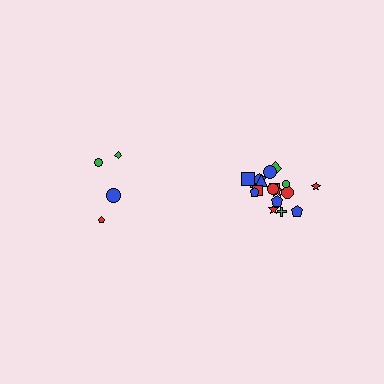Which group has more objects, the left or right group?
The right group.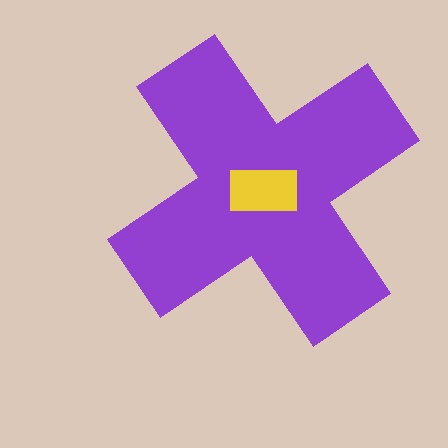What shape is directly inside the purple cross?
The yellow rectangle.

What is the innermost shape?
The yellow rectangle.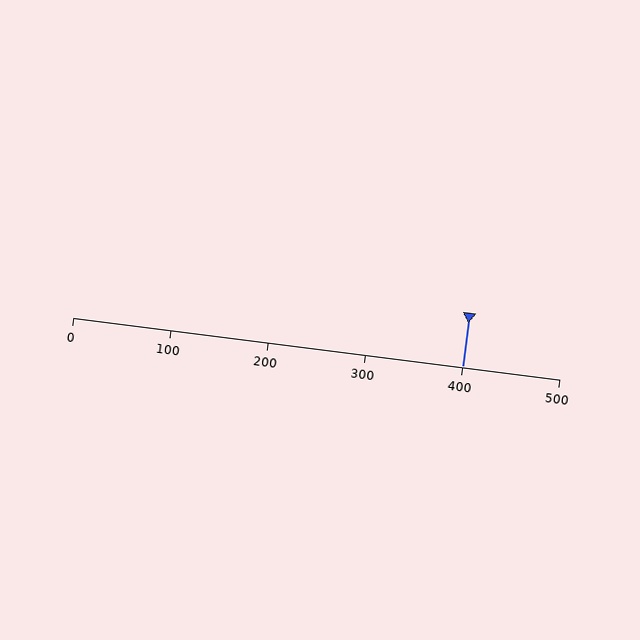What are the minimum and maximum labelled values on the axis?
The axis runs from 0 to 500.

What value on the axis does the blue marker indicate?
The marker indicates approximately 400.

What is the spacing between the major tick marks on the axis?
The major ticks are spaced 100 apart.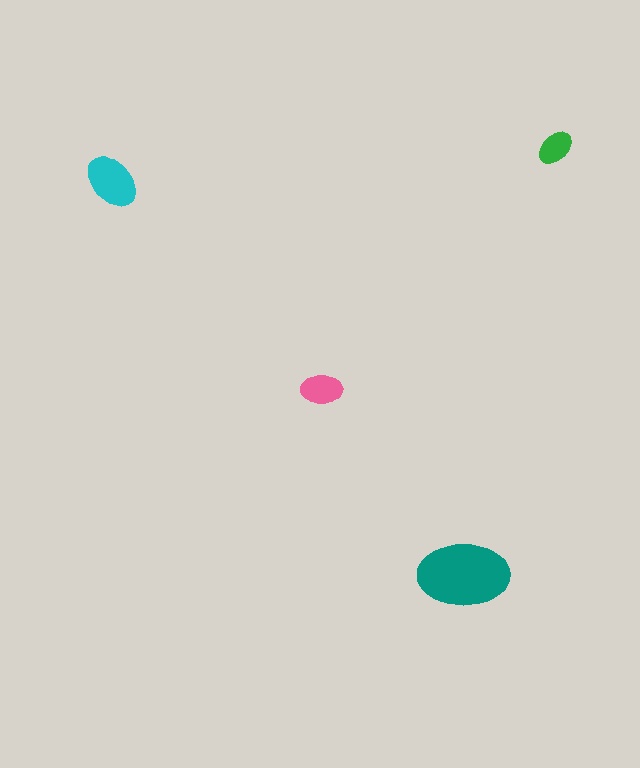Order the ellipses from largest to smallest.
the teal one, the cyan one, the pink one, the green one.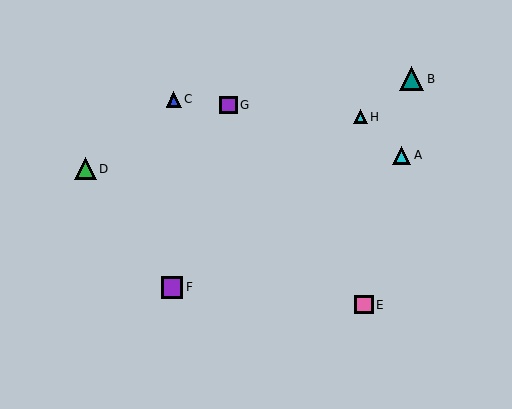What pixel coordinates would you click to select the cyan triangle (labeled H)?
Click at (360, 117) to select the cyan triangle H.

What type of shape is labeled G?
Shape G is a purple square.